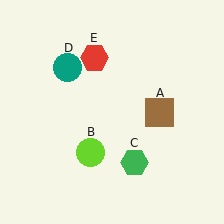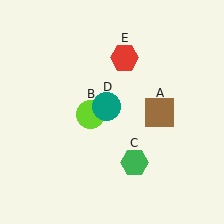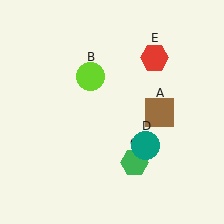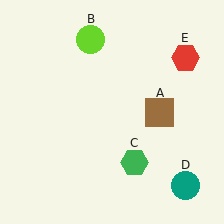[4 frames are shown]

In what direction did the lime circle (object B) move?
The lime circle (object B) moved up.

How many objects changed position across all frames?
3 objects changed position: lime circle (object B), teal circle (object D), red hexagon (object E).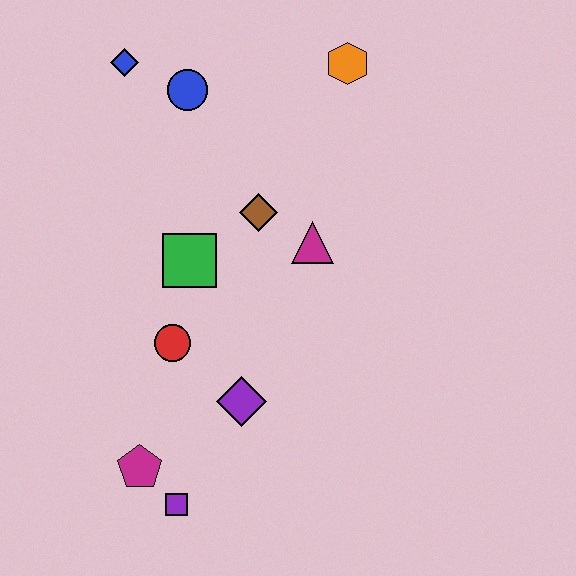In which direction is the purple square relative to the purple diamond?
The purple square is below the purple diamond.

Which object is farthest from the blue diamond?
The purple square is farthest from the blue diamond.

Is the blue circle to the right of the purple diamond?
No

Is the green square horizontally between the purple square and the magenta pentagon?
No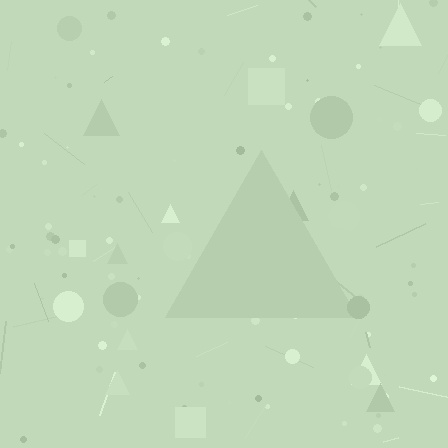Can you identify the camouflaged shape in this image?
The camouflaged shape is a triangle.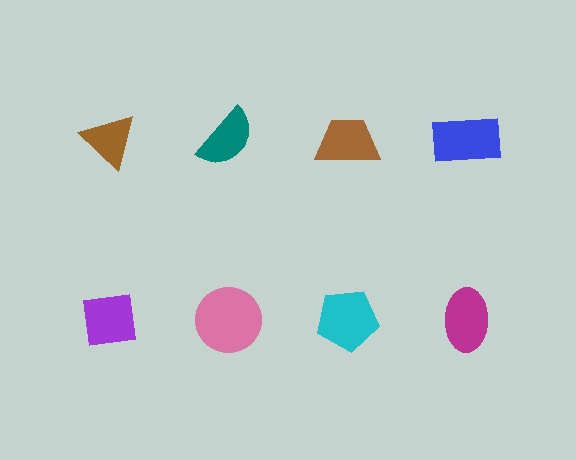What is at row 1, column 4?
A blue rectangle.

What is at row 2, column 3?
A cyan pentagon.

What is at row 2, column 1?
A purple square.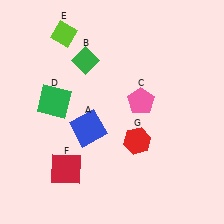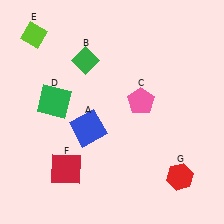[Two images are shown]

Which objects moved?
The objects that moved are: the lime diamond (E), the red hexagon (G).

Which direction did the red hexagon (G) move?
The red hexagon (G) moved right.